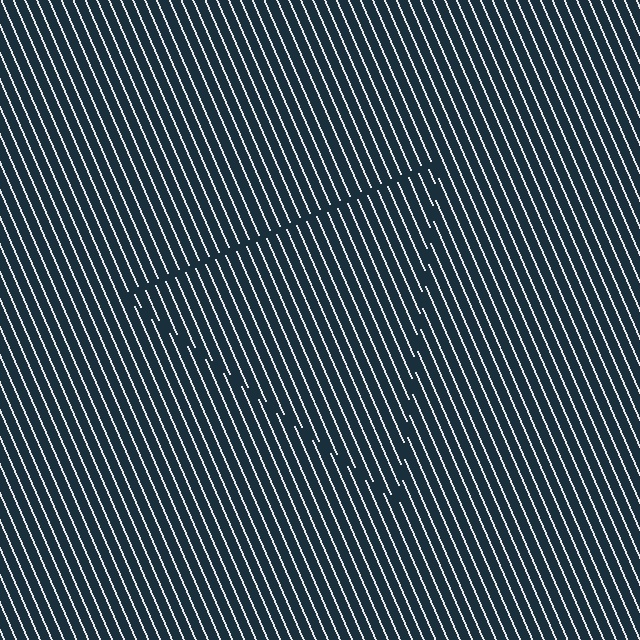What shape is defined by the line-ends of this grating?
An illusory triangle. The interior of the shape contains the same grating, shifted by half a period — the contour is defined by the phase discontinuity where line-ends from the inner and outer gratings abut.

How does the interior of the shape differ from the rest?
The interior of the shape contains the same grating, shifted by half a period — the contour is defined by the phase discontinuity where line-ends from the inner and outer gratings abut.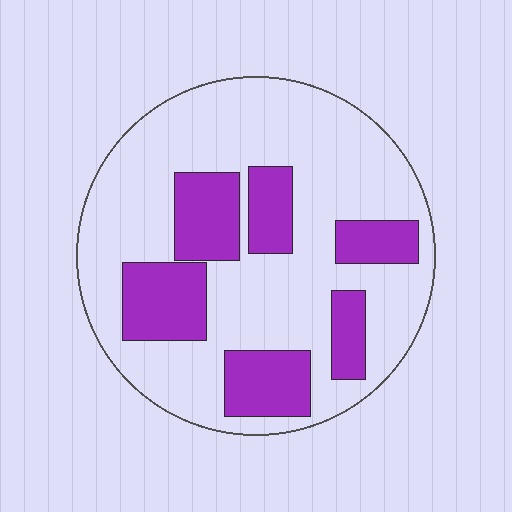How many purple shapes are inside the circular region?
6.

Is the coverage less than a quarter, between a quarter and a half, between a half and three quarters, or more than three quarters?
Between a quarter and a half.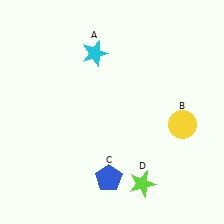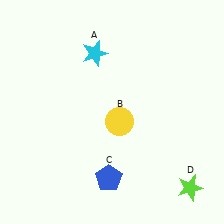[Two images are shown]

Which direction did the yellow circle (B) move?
The yellow circle (B) moved left.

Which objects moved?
The objects that moved are: the yellow circle (B), the lime star (D).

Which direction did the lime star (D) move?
The lime star (D) moved right.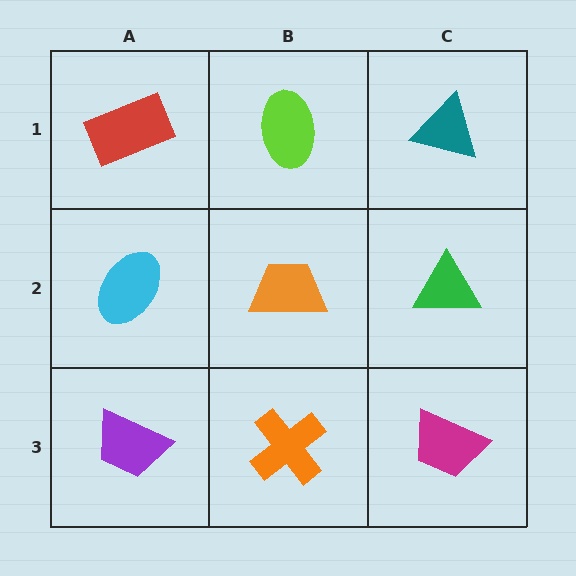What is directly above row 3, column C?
A green triangle.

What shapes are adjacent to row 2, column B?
A lime ellipse (row 1, column B), an orange cross (row 3, column B), a cyan ellipse (row 2, column A), a green triangle (row 2, column C).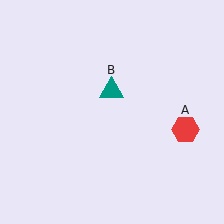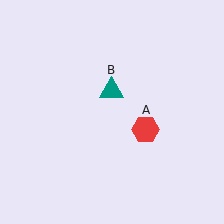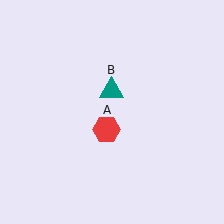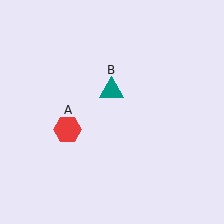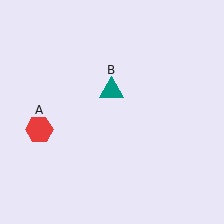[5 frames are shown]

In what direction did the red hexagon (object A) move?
The red hexagon (object A) moved left.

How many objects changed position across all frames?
1 object changed position: red hexagon (object A).